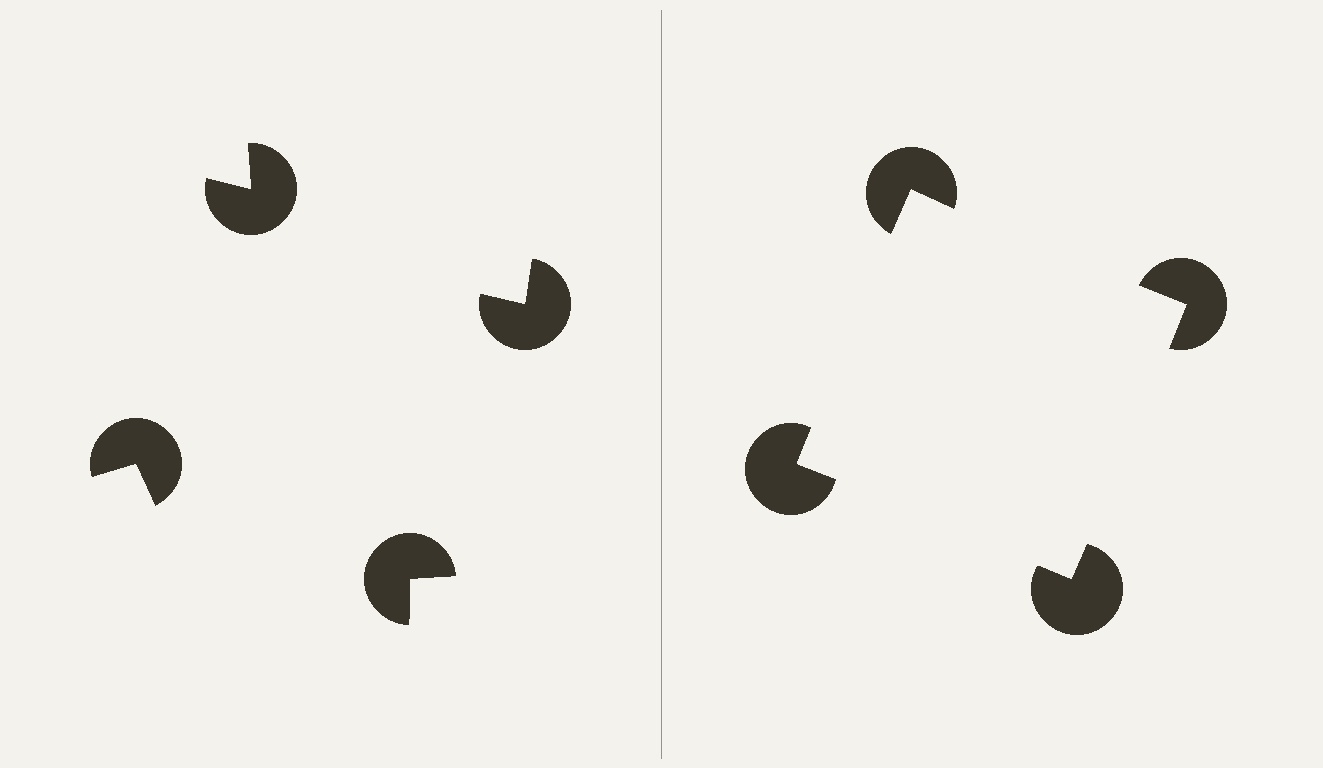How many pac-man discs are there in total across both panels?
8 — 4 on each side.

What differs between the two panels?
The pac-man discs are positioned identically on both sides; only the wedge orientations differ. On the right they align to a square; on the left they are misaligned.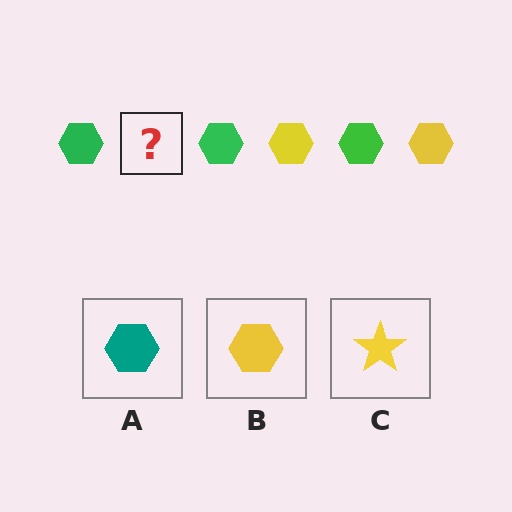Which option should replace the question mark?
Option B.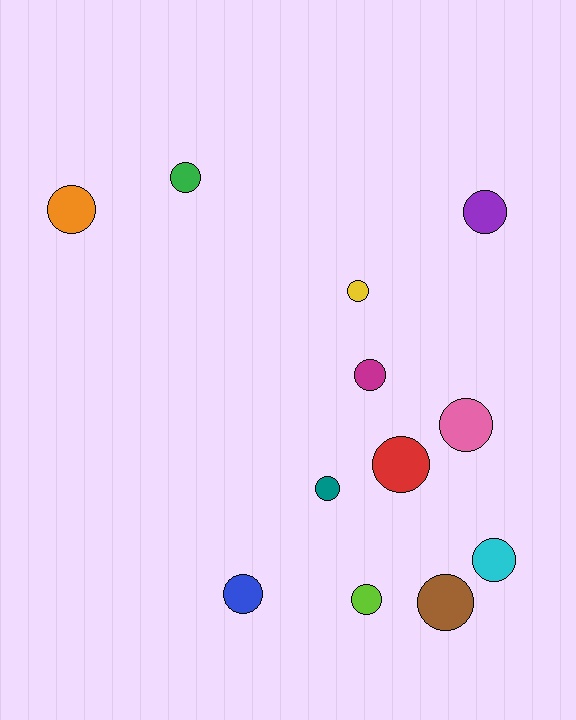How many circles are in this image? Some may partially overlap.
There are 12 circles.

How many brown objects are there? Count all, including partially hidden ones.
There is 1 brown object.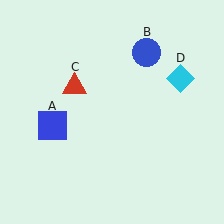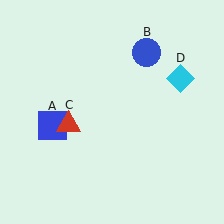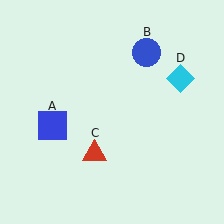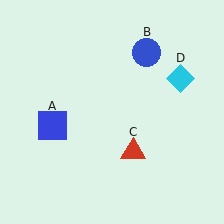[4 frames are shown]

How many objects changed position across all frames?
1 object changed position: red triangle (object C).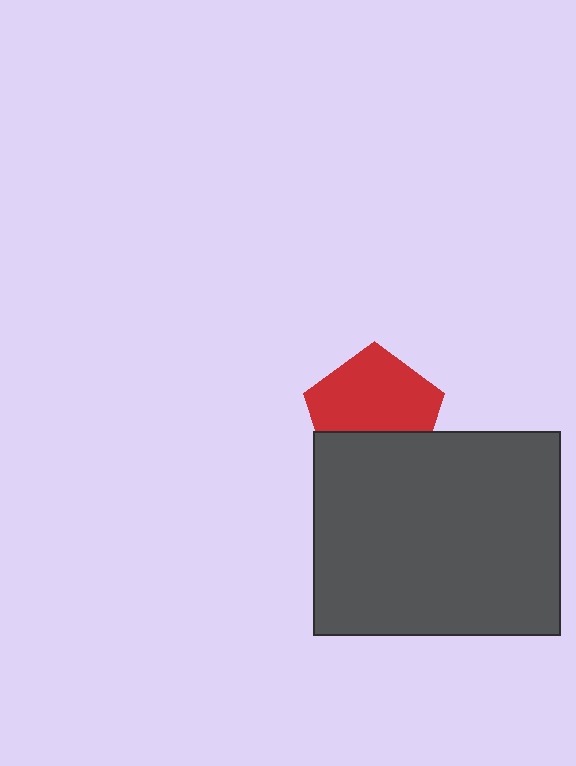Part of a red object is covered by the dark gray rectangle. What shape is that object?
It is a pentagon.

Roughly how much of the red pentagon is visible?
About half of it is visible (roughly 65%).